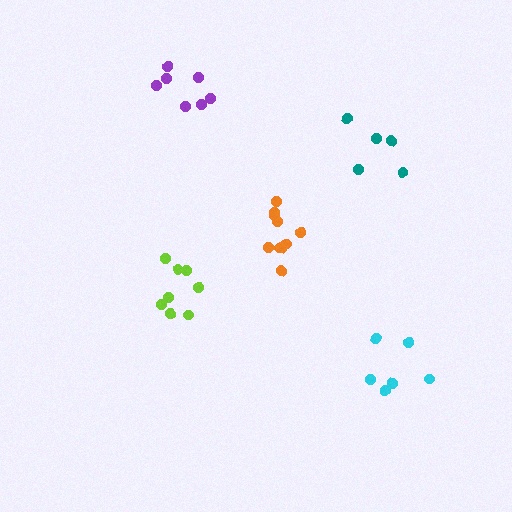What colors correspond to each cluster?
The clusters are colored: lime, purple, cyan, orange, teal.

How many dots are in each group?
Group 1: 8 dots, Group 2: 7 dots, Group 3: 6 dots, Group 4: 10 dots, Group 5: 5 dots (36 total).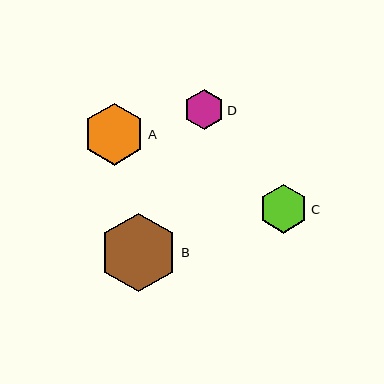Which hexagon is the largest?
Hexagon B is the largest with a size of approximately 79 pixels.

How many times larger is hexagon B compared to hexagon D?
Hexagon B is approximately 2.0 times the size of hexagon D.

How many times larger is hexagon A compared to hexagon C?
Hexagon A is approximately 1.3 times the size of hexagon C.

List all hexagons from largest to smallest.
From largest to smallest: B, A, C, D.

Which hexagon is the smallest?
Hexagon D is the smallest with a size of approximately 40 pixels.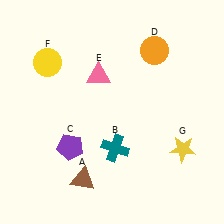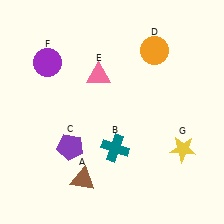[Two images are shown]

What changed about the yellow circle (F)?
In Image 1, F is yellow. In Image 2, it changed to purple.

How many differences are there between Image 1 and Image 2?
There is 1 difference between the two images.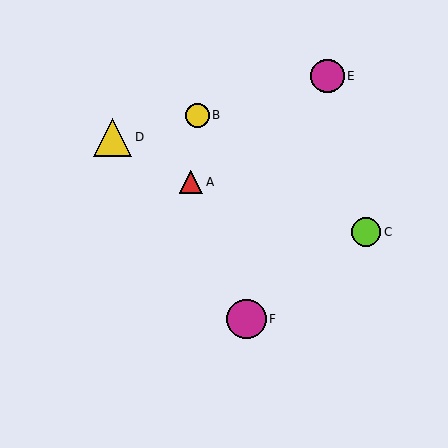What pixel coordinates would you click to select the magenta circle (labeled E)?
Click at (327, 76) to select the magenta circle E.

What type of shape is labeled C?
Shape C is a lime circle.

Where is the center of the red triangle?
The center of the red triangle is at (191, 182).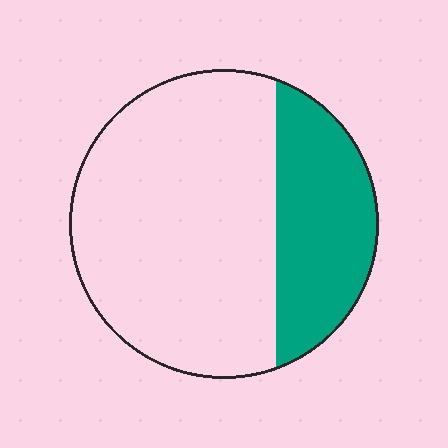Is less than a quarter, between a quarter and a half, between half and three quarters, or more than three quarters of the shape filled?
Between a quarter and a half.